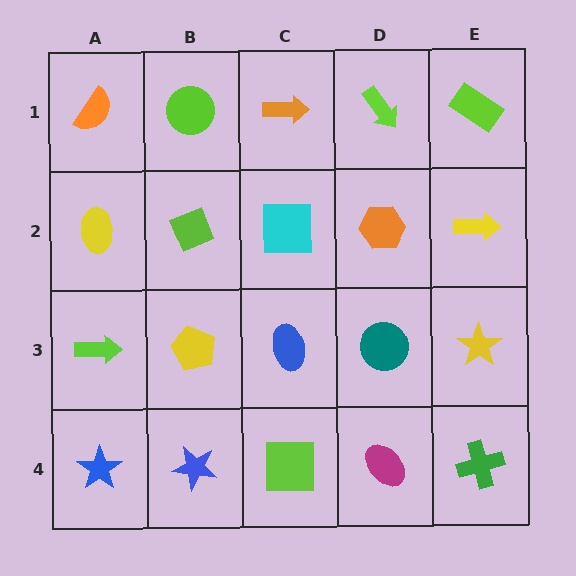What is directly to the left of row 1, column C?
A lime circle.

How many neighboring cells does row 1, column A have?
2.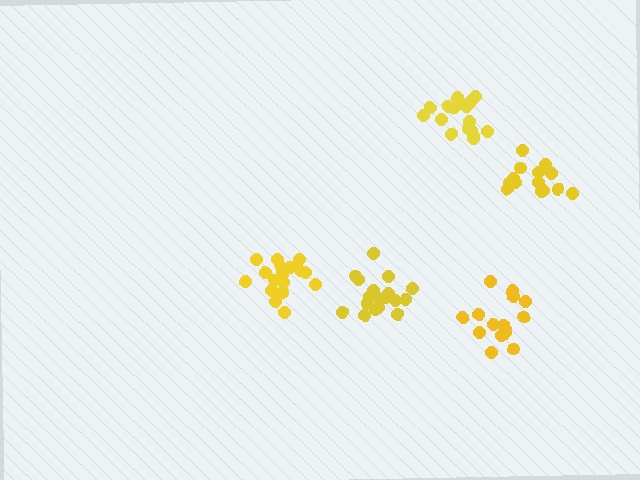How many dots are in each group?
Group 1: 14 dots, Group 2: 19 dots, Group 3: 15 dots, Group 4: 19 dots, Group 5: 16 dots (83 total).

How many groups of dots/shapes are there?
There are 5 groups.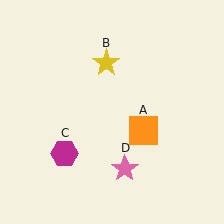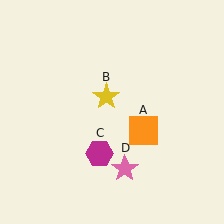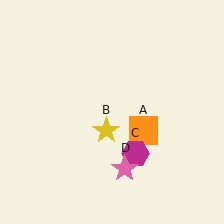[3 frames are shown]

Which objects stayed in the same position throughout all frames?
Orange square (object A) and pink star (object D) remained stationary.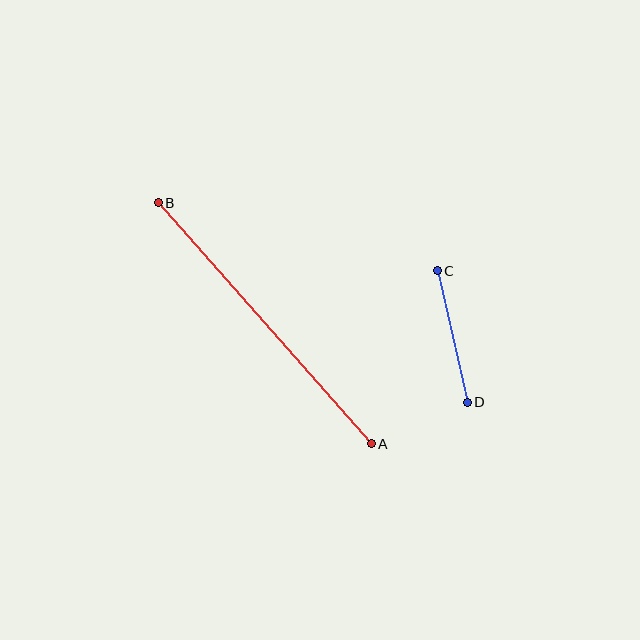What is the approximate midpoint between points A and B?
The midpoint is at approximately (265, 323) pixels.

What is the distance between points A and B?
The distance is approximately 322 pixels.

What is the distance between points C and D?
The distance is approximately 135 pixels.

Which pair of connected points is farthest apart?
Points A and B are farthest apart.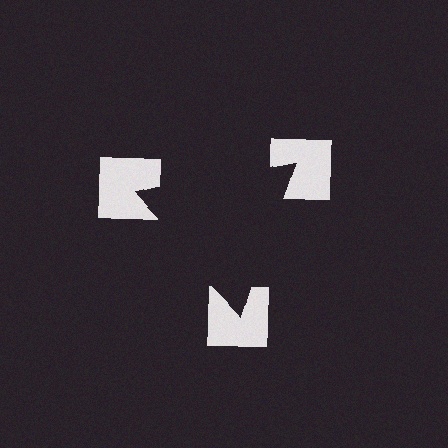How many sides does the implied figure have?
3 sides.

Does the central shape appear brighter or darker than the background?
It typically appears slightly darker than the background, even though no actual brightness change is drawn.